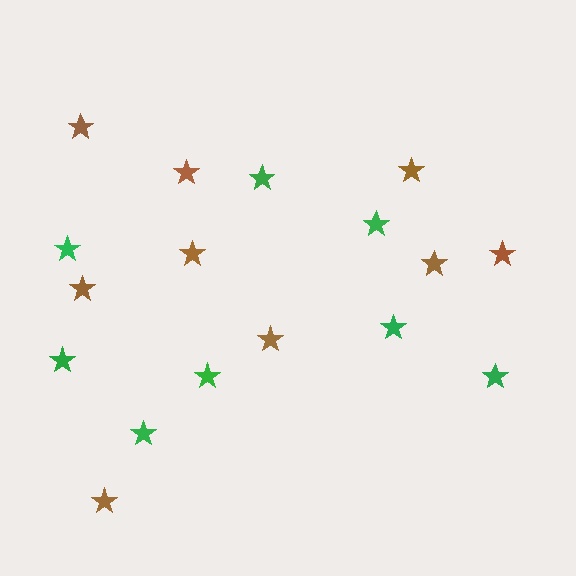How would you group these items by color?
There are 2 groups: one group of brown stars (9) and one group of green stars (8).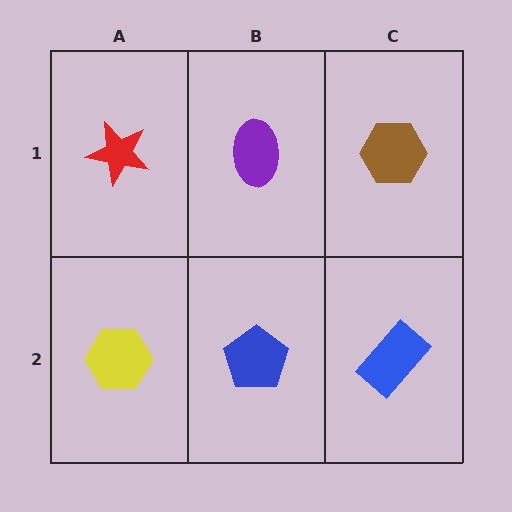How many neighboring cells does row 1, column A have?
2.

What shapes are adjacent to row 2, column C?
A brown hexagon (row 1, column C), a blue pentagon (row 2, column B).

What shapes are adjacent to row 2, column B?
A purple ellipse (row 1, column B), a yellow hexagon (row 2, column A), a blue rectangle (row 2, column C).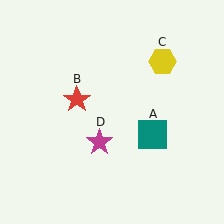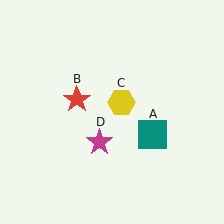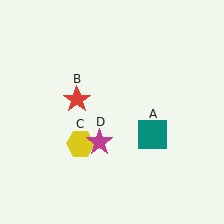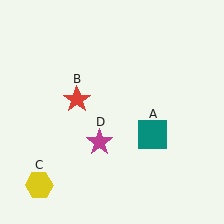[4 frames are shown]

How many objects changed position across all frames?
1 object changed position: yellow hexagon (object C).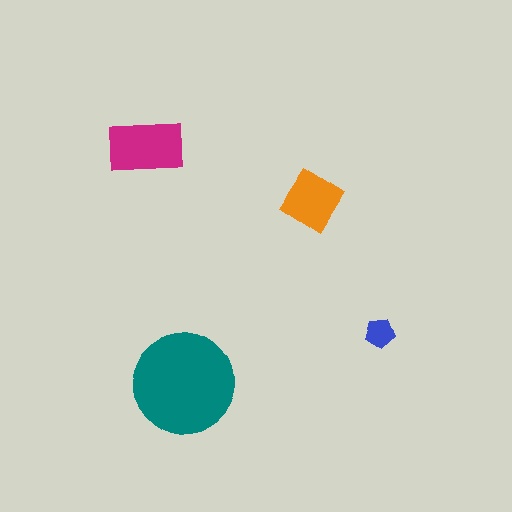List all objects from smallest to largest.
The blue pentagon, the orange diamond, the magenta rectangle, the teal circle.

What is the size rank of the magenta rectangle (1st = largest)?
2nd.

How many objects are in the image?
There are 4 objects in the image.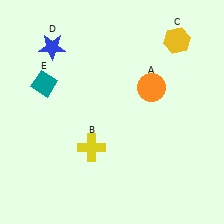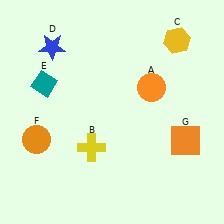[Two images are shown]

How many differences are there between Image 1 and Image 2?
There are 2 differences between the two images.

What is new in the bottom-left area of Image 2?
An orange circle (F) was added in the bottom-left area of Image 2.